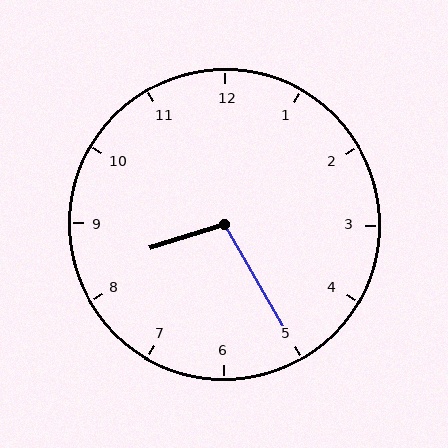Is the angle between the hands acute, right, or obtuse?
It is obtuse.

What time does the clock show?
8:25.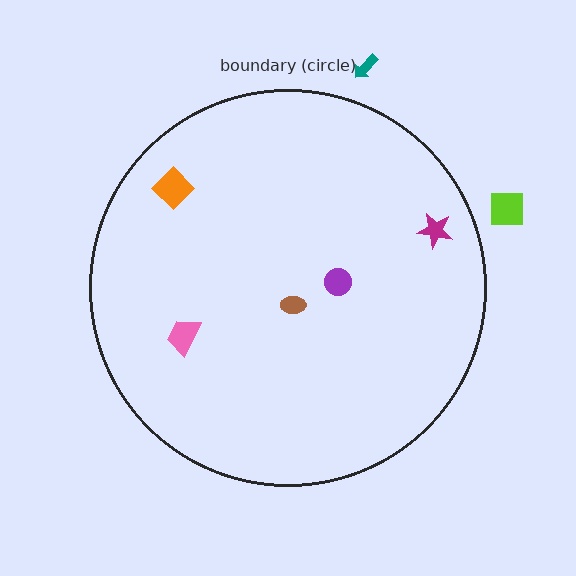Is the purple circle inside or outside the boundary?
Inside.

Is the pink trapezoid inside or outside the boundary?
Inside.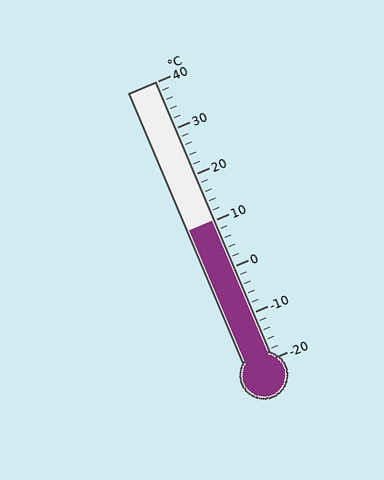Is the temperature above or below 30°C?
The temperature is below 30°C.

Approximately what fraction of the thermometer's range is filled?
The thermometer is filled to approximately 50% of its range.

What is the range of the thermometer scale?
The thermometer scale ranges from -20°C to 40°C.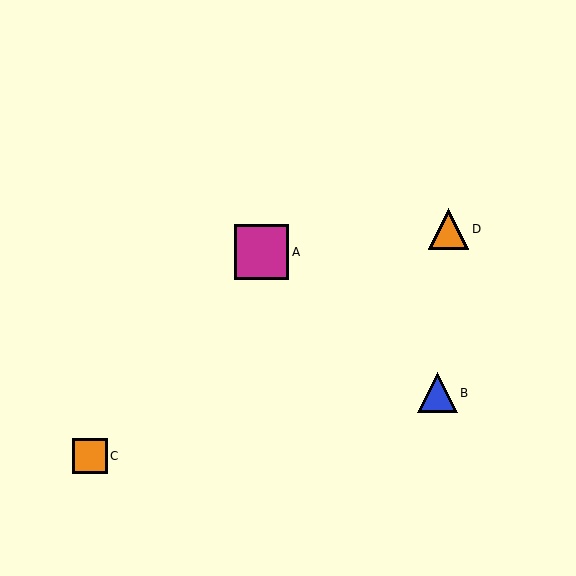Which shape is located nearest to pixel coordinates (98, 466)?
The orange square (labeled C) at (90, 456) is nearest to that location.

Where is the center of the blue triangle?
The center of the blue triangle is at (437, 393).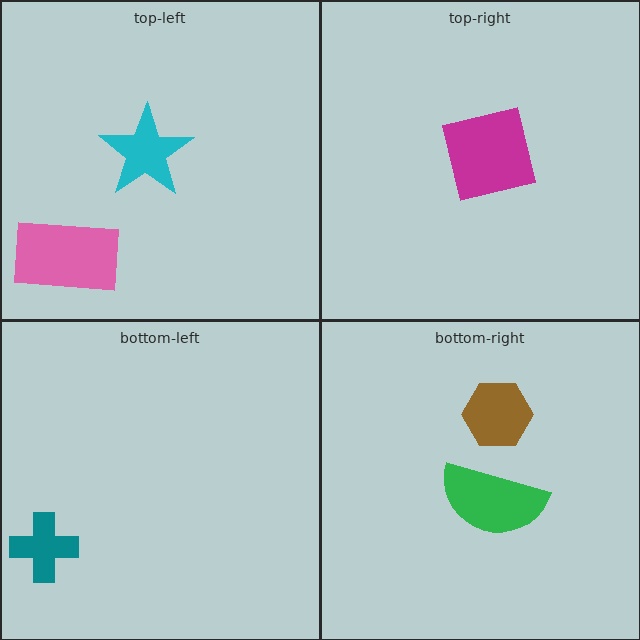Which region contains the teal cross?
The bottom-left region.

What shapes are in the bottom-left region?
The teal cross.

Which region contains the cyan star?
The top-left region.